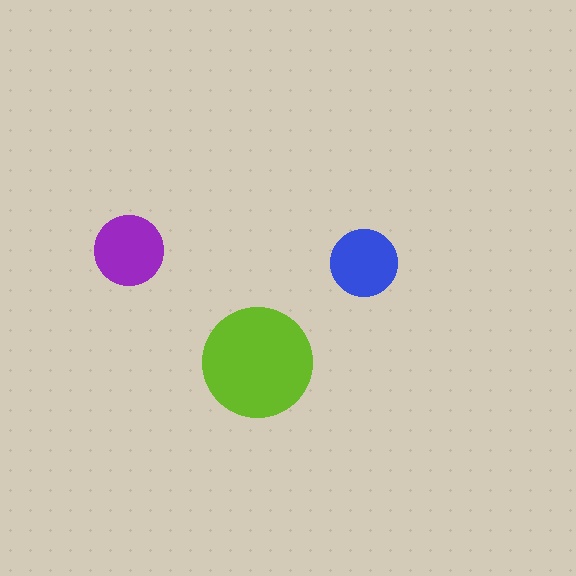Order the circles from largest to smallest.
the lime one, the purple one, the blue one.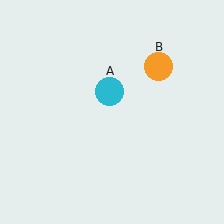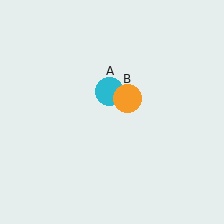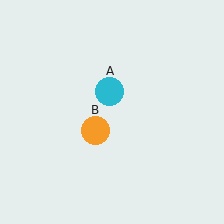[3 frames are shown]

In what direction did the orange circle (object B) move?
The orange circle (object B) moved down and to the left.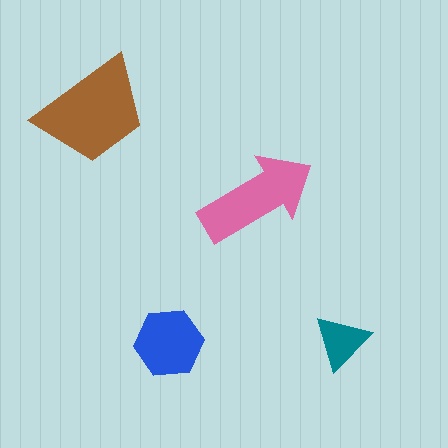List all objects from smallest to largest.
The teal triangle, the blue hexagon, the pink arrow, the brown trapezoid.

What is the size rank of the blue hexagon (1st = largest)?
3rd.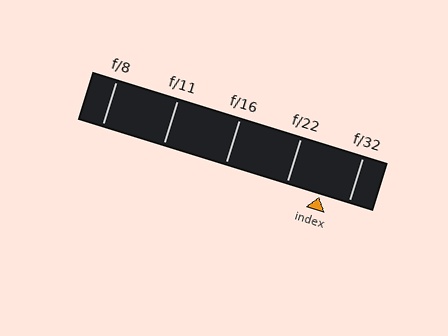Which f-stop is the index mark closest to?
The index mark is closest to f/32.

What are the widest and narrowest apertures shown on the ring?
The widest aperture shown is f/8 and the narrowest is f/32.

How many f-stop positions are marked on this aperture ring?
There are 5 f-stop positions marked.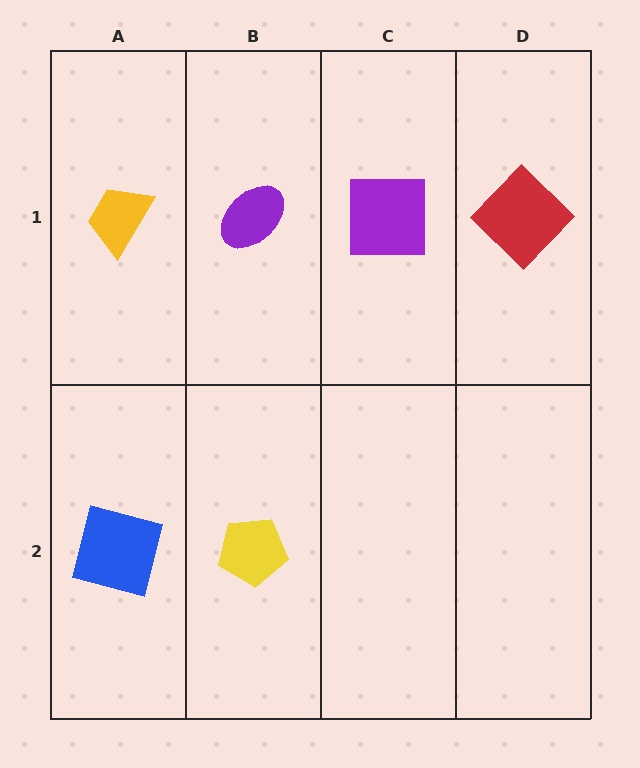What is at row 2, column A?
A blue square.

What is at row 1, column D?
A red diamond.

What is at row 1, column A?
A yellow trapezoid.